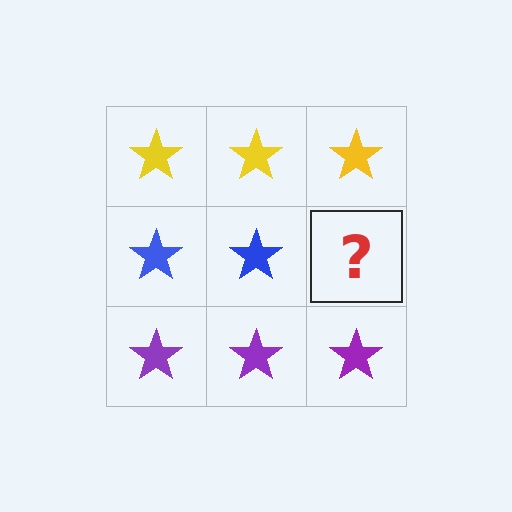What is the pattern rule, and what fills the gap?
The rule is that each row has a consistent color. The gap should be filled with a blue star.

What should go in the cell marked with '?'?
The missing cell should contain a blue star.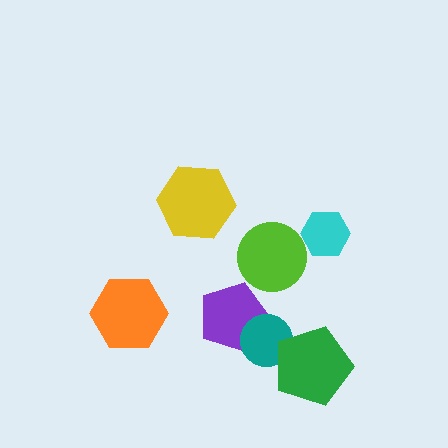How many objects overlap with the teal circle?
2 objects overlap with the teal circle.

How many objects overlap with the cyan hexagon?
0 objects overlap with the cyan hexagon.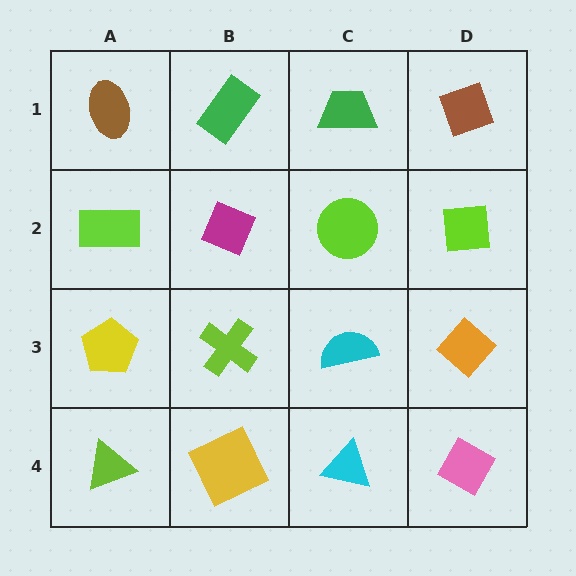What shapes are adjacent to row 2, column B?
A green rectangle (row 1, column B), a lime cross (row 3, column B), a lime rectangle (row 2, column A), a lime circle (row 2, column C).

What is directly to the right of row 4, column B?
A cyan triangle.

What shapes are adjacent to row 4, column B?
A lime cross (row 3, column B), a lime triangle (row 4, column A), a cyan triangle (row 4, column C).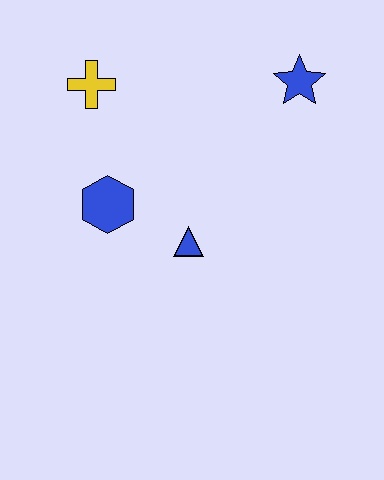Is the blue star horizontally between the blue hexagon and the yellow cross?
No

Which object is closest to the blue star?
The blue triangle is closest to the blue star.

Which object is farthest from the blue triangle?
The blue star is farthest from the blue triangle.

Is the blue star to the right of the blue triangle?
Yes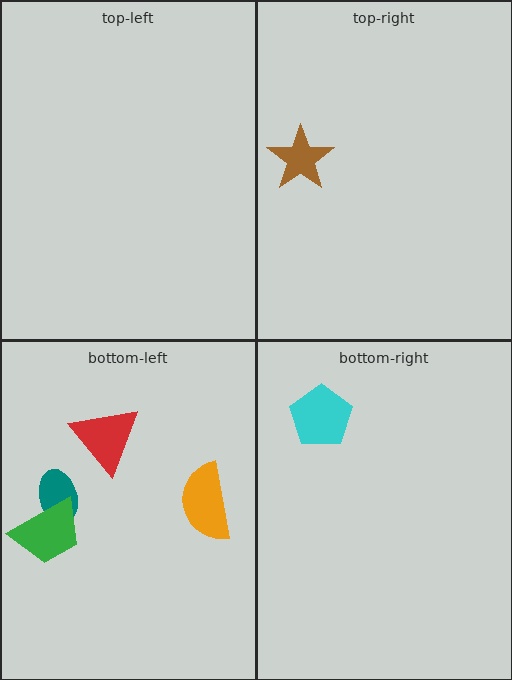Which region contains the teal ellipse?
The bottom-left region.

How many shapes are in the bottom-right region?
1.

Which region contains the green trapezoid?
The bottom-left region.